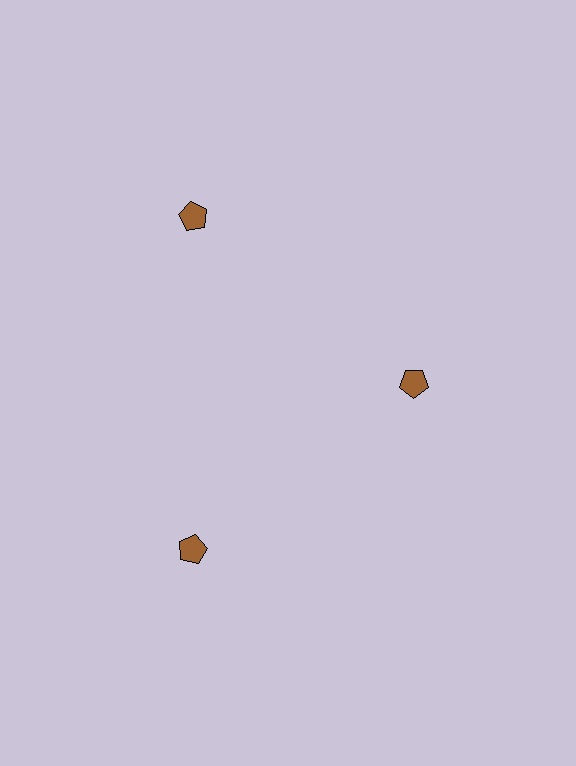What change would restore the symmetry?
The symmetry would be restored by moving it outward, back onto the ring so that all 3 pentagons sit at equal angles and equal distance from the center.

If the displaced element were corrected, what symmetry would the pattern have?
It would have 3-fold rotational symmetry — the pattern would map onto itself every 120 degrees.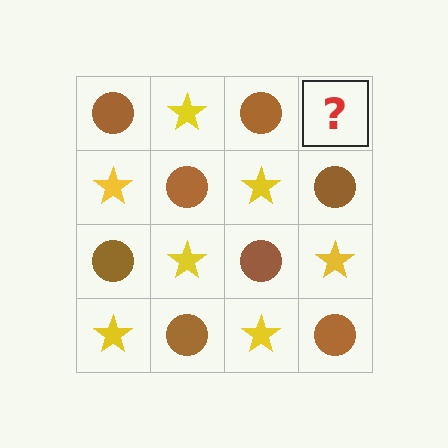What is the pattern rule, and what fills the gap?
The rule is that it alternates brown circle and yellow star in a checkerboard pattern. The gap should be filled with a yellow star.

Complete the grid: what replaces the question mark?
The question mark should be replaced with a yellow star.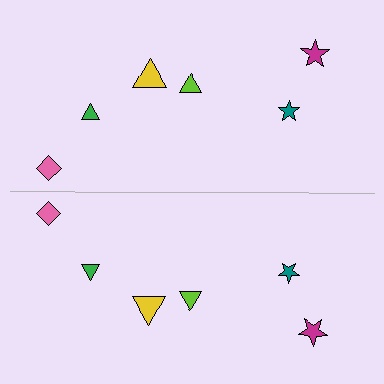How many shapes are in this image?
There are 12 shapes in this image.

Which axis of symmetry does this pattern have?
The pattern has a horizontal axis of symmetry running through the center of the image.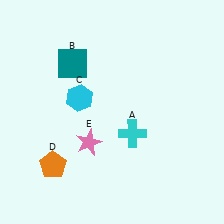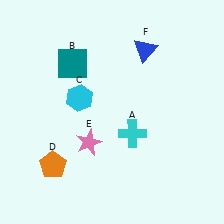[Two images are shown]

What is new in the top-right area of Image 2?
A blue triangle (F) was added in the top-right area of Image 2.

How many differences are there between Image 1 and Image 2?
There is 1 difference between the two images.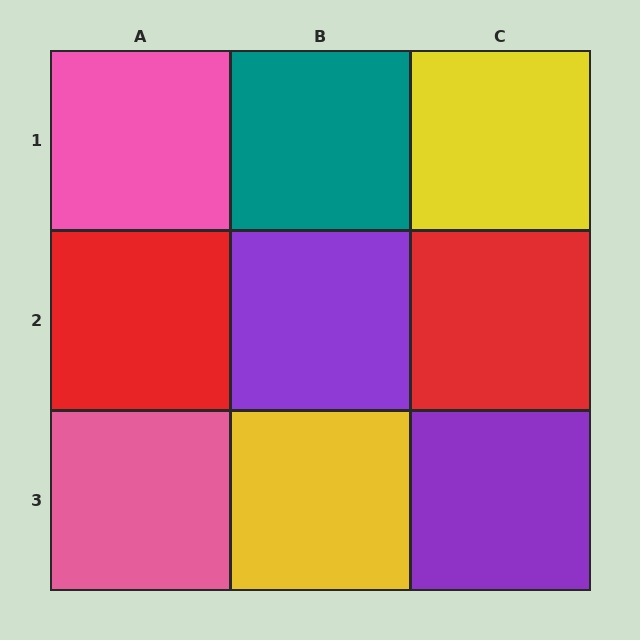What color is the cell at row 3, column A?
Pink.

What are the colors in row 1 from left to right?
Pink, teal, yellow.